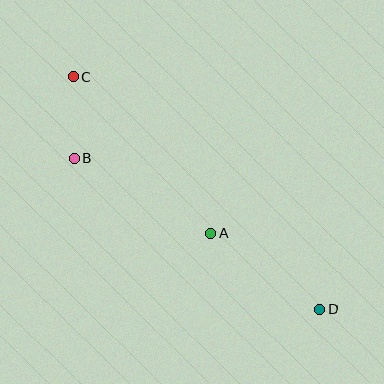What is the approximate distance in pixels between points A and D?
The distance between A and D is approximately 133 pixels.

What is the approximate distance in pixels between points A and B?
The distance between A and B is approximately 155 pixels.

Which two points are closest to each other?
Points B and C are closest to each other.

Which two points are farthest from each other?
Points C and D are farthest from each other.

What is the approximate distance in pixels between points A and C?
The distance between A and C is approximately 208 pixels.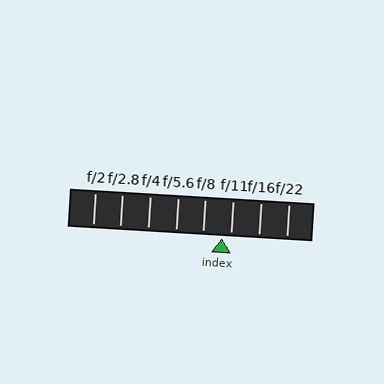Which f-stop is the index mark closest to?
The index mark is closest to f/11.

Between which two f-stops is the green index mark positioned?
The index mark is between f/8 and f/11.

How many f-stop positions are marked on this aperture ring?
There are 8 f-stop positions marked.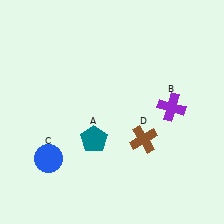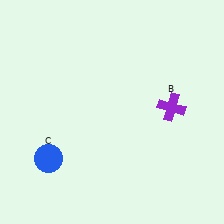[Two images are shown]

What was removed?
The teal pentagon (A), the brown cross (D) were removed in Image 2.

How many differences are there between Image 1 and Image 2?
There are 2 differences between the two images.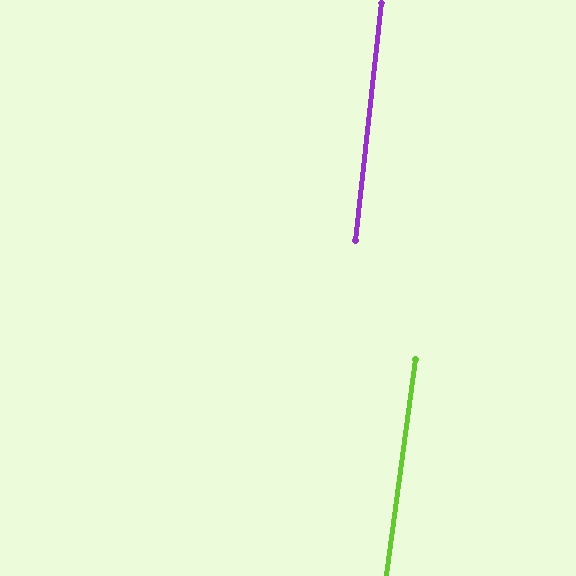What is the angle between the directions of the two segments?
Approximately 1 degree.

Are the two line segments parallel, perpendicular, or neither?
Parallel — their directions differ by only 1.4°.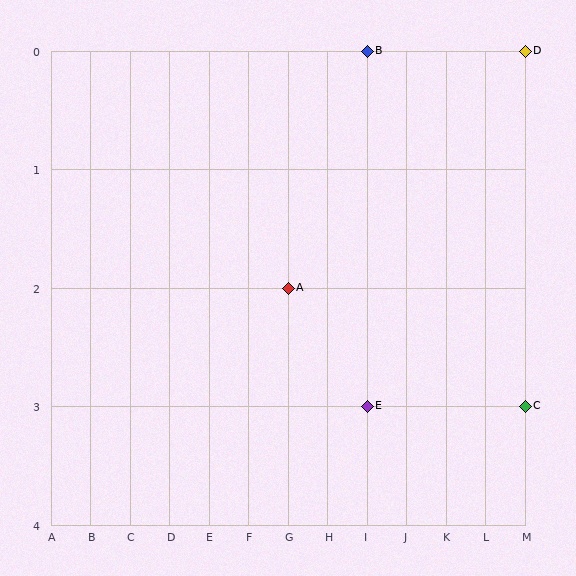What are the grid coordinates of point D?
Point D is at grid coordinates (M, 0).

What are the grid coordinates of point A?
Point A is at grid coordinates (G, 2).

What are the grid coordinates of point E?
Point E is at grid coordinates (I, 3).